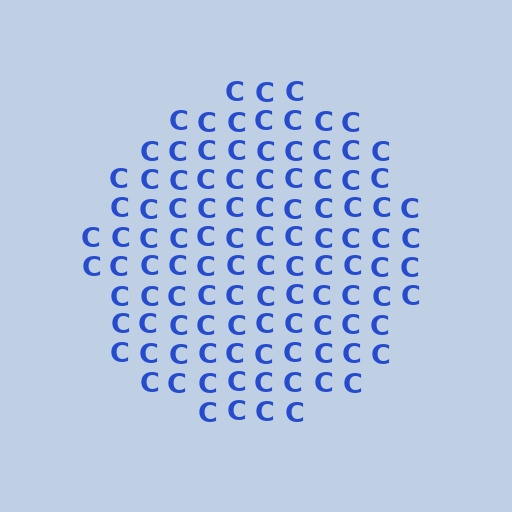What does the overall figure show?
The overall figure shows a circle.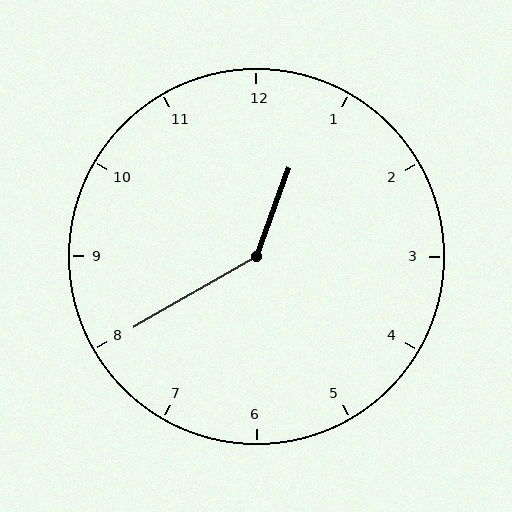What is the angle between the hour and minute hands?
Approximately 140 degrees.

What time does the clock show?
12:40.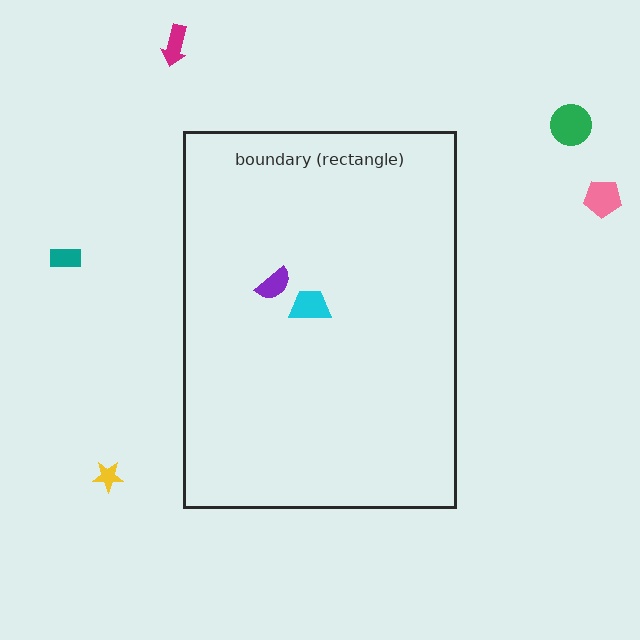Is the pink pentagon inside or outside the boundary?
Outside.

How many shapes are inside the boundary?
2 inside, 5 outside.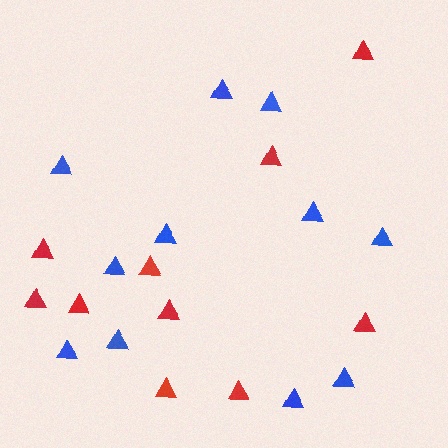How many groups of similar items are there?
There are 2 groups: one group of red triangles (10) and one group of blue triangles (11).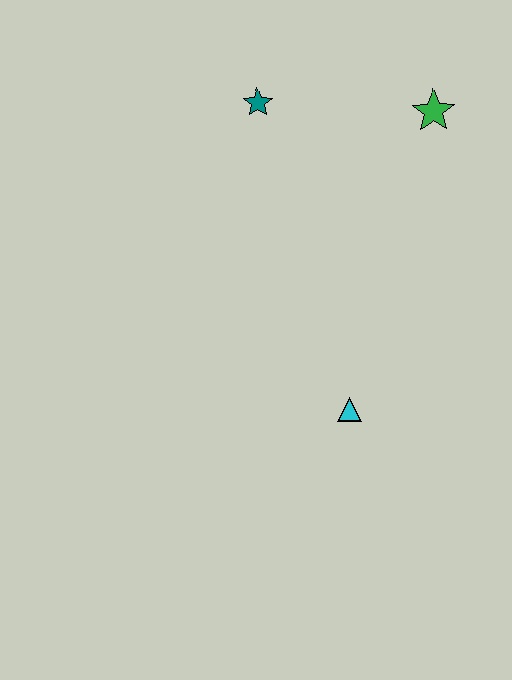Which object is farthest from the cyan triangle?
The teal star is farthest from the cyan triangle.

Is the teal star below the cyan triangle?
No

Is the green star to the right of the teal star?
Yes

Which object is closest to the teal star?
The green star is closest to the teal star.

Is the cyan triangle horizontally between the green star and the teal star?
Yes